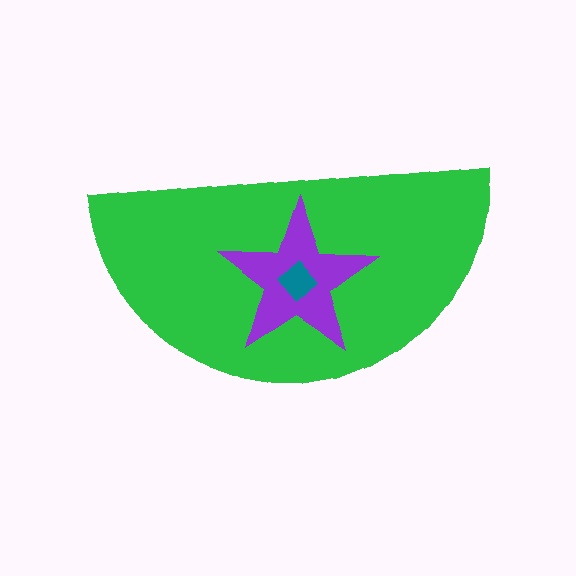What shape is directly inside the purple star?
The teal diamond.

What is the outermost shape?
The green semicircle.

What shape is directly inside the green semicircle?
The purple star.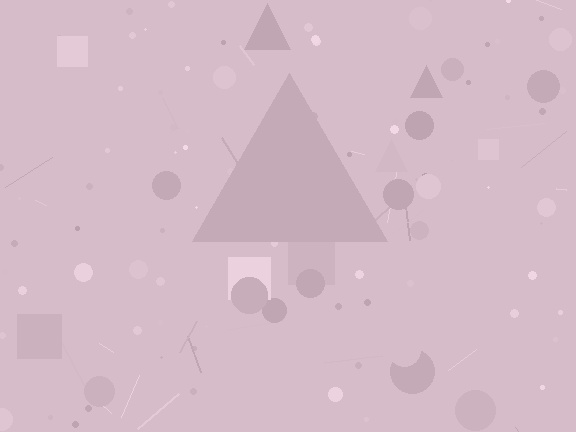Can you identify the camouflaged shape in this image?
The camouflaged shape is a triangle.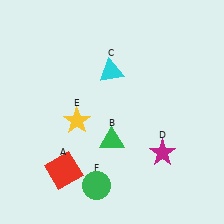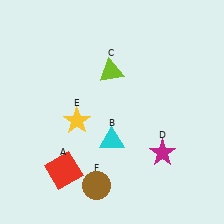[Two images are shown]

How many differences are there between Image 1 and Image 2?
There are 3 differences between the two images.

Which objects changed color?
B changed from green to cyan. C changed from cyan to lime. F changed from green to brown.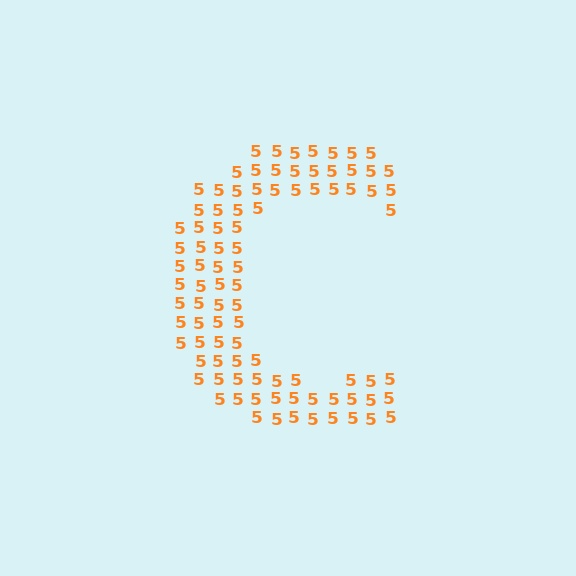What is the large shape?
The large shape is the letter C.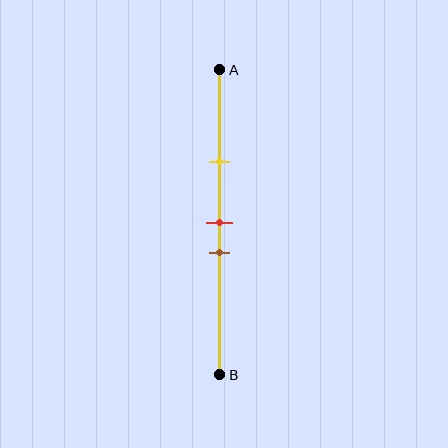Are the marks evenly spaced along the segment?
No, the marks are not evenly spaced.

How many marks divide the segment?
There are 3 marks dividing the segment.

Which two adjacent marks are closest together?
The red and brown marks are the closest adjacent pair.